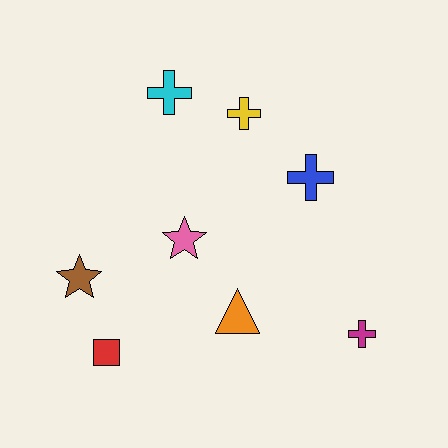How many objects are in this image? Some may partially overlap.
There are 8 objects.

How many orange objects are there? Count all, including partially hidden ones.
There is 1 orange object.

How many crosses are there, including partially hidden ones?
There are 4 crosses.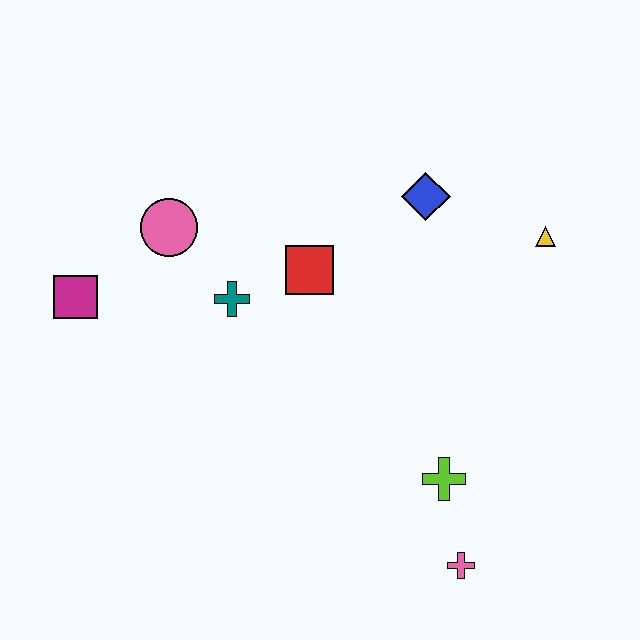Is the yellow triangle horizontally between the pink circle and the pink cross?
No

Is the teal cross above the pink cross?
Yes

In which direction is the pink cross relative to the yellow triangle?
The pink cross is below the yellow triangle.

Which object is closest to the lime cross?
The pink cross is closest to the lime cross.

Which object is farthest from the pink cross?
The magenta square is farthest from the pink cross.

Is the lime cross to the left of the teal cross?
No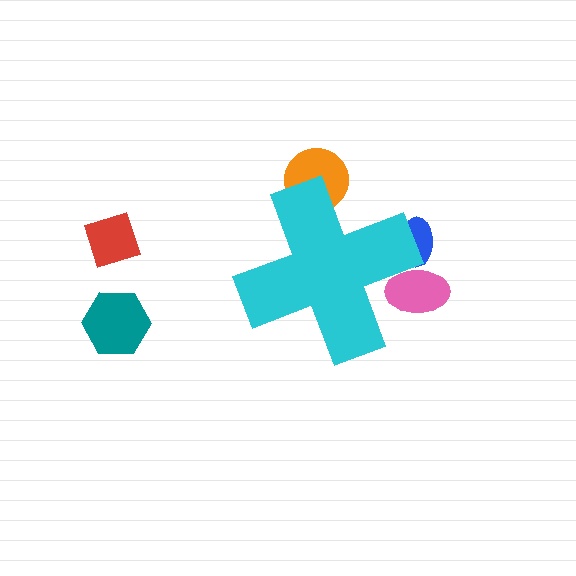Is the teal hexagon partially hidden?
No, the teal hexagon is fully visible.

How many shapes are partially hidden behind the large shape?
3 shapes are partially hidden.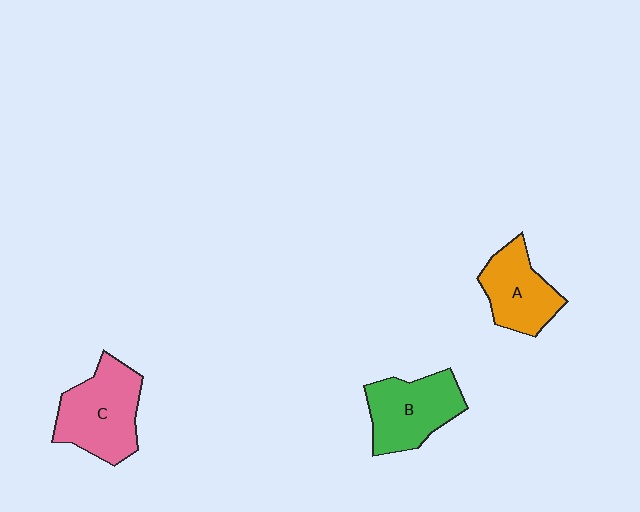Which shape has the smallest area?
Shape A (orange).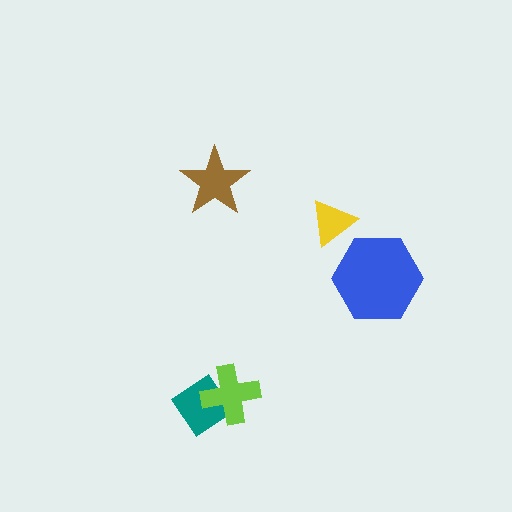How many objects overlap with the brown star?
0 objects overlap with the brown star.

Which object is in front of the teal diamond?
The lime cross is in front of the teal diamond.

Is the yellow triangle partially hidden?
No, no other shape covers it.